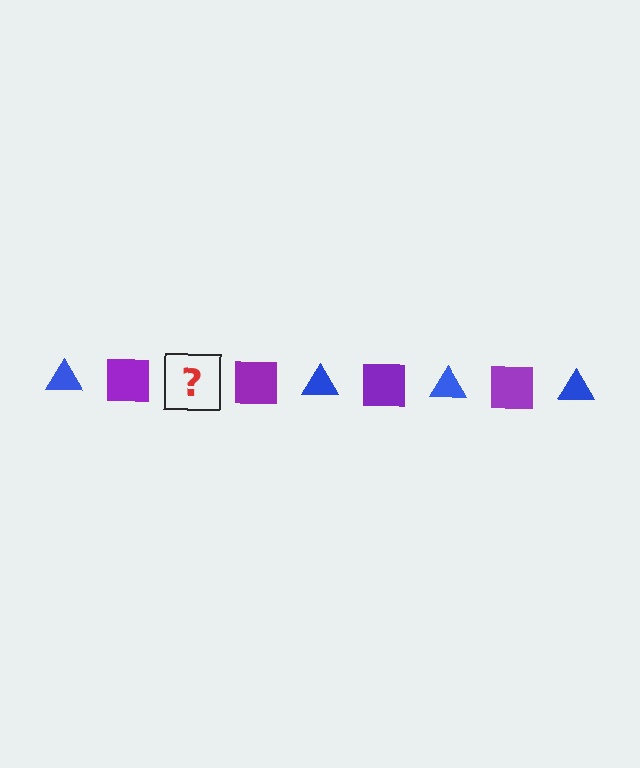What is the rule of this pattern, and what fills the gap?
The rule is that the pattern alternates between blue triangle and purple square. The gap should be filled with a blue triangle.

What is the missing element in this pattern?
The missing element is a blue triangle.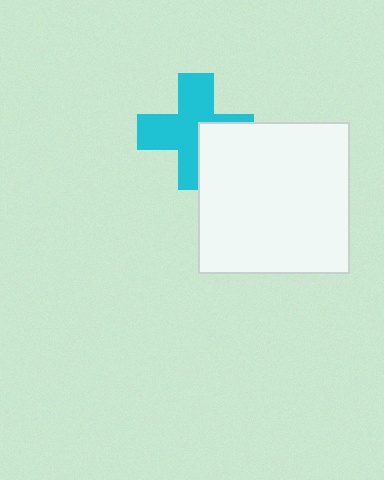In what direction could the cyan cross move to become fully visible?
The cyan cross could move toward the upper-left. That would shift it out from behind the white square entirely.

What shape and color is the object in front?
The object in front is a white square.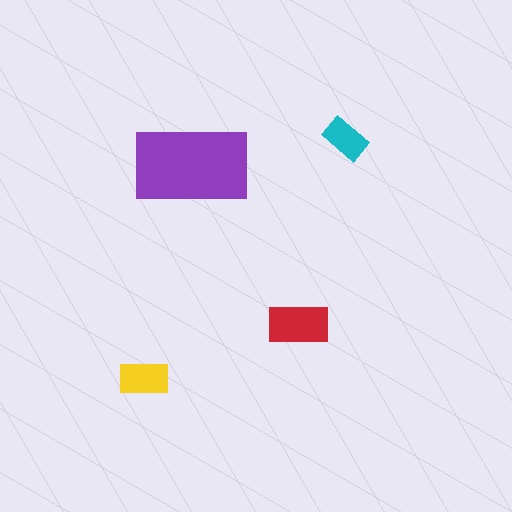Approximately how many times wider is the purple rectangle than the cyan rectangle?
About 2.5 times wider.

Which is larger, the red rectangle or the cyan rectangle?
The red one.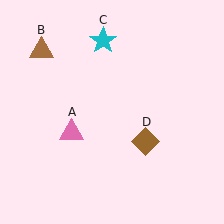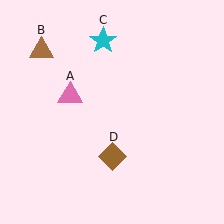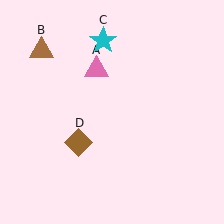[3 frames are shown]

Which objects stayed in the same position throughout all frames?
Brown triangle (object B) and cyan star (object C) remained stationary.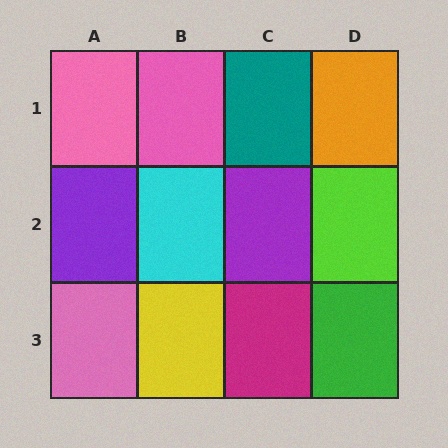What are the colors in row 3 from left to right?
Pink, yellow, magenta, green.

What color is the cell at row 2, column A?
Purple.